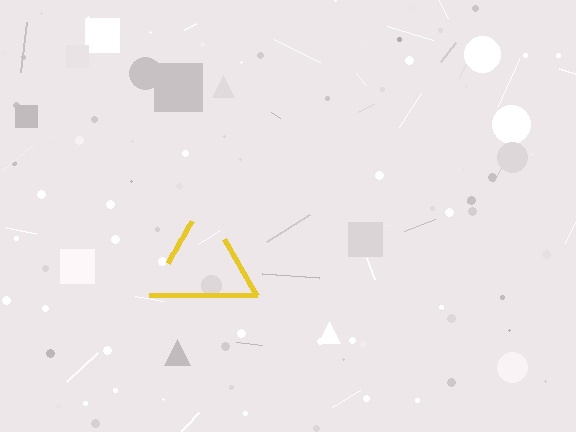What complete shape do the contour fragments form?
The contour fragments form a triangle.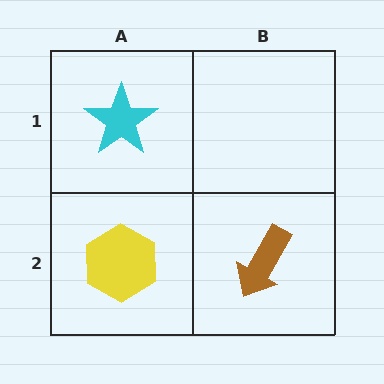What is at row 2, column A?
A yellow hexagon.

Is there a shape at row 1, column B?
No, that cell is empty.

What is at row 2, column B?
A brown arrow.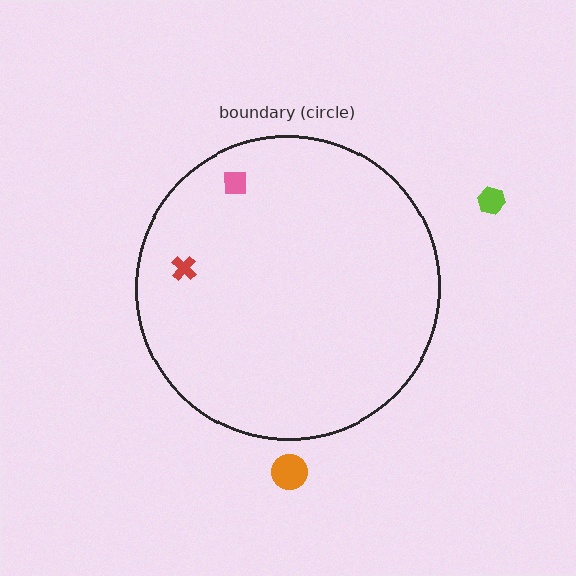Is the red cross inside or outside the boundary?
Inside.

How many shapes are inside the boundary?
2 inside, 2 outside.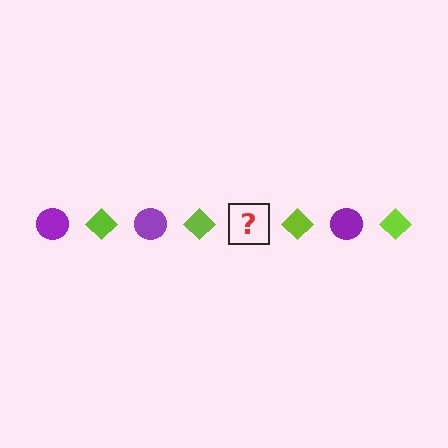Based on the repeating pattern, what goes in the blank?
The blank should be a purple circle.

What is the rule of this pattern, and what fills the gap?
The rule is that the pattern alternates between purple circle and lime diamond. The gap should be filled with a purple circle.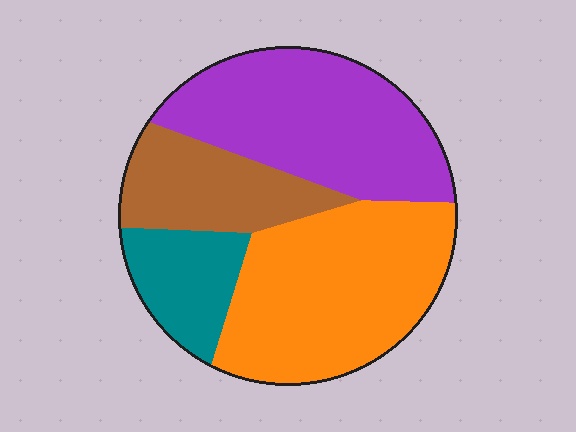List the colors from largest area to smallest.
From largest to smallest: orange, purple, brown, teal.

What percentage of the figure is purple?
Purple covers 33% of the figure.